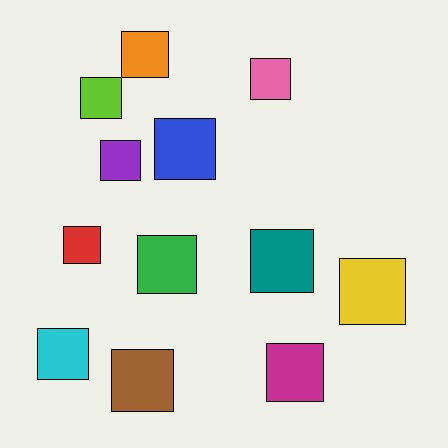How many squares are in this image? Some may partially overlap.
There are 12 squares.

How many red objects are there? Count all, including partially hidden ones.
There is 1 red object.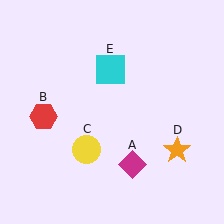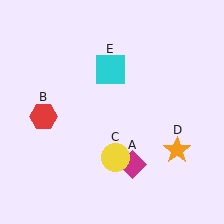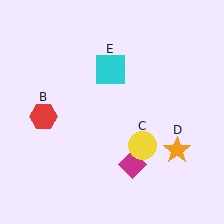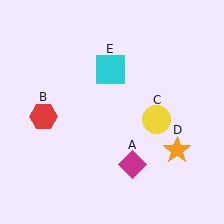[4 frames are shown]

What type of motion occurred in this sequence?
The yellow circle (object C) rotated counterclockwise around the center of the scene.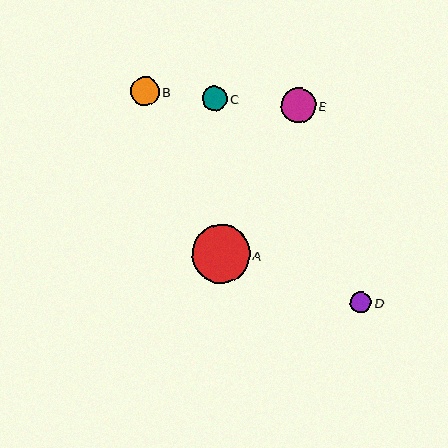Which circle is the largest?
Circle A is the largest with a size of approximately 58 pixels.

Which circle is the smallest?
Circle D is the smallest with a size of approximately 21 pixels.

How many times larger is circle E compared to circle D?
Circle E is approximately 1.6 times the size of circle D.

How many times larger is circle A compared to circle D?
Circle A is approximately 2.7 times the size of circle D.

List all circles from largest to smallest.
From largest to smallest: A, E, B, C, D.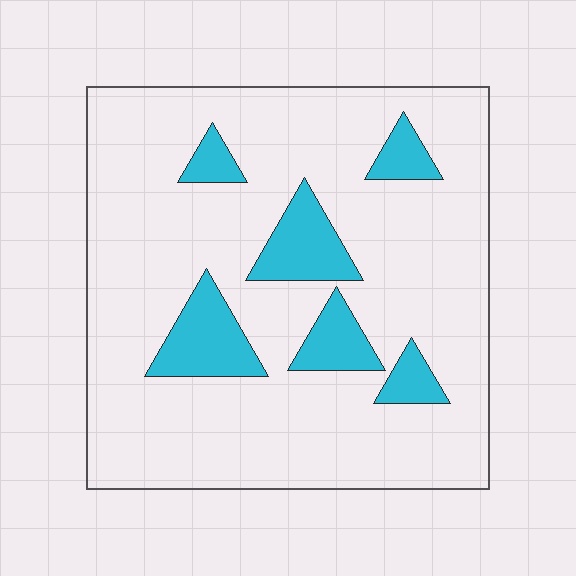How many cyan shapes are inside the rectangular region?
6.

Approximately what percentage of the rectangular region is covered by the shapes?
Approximately 15%.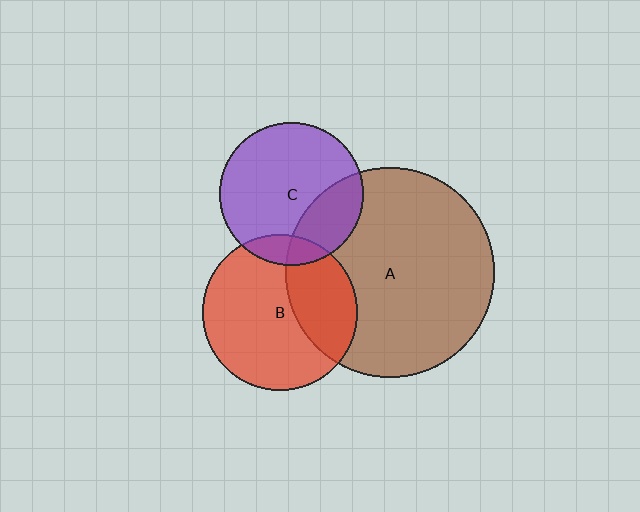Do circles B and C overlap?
Yes.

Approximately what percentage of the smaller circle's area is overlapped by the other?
Approximately 10%.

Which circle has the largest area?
Circle A (brown).